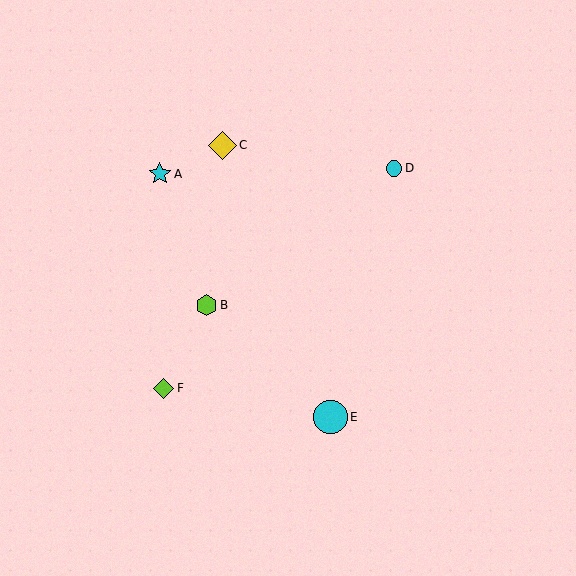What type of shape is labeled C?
Shape C is a yellow diamond.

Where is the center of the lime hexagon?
The center of the lime hexagon is at (206, 305).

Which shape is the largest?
The cyan circle (labeled E) is the largest.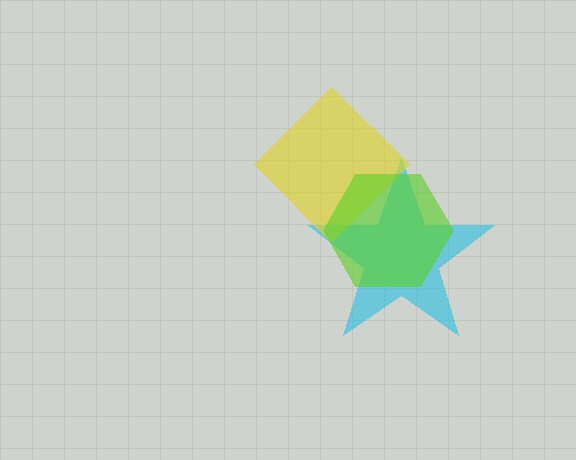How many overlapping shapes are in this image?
There are 3 overlapping shapes in the image.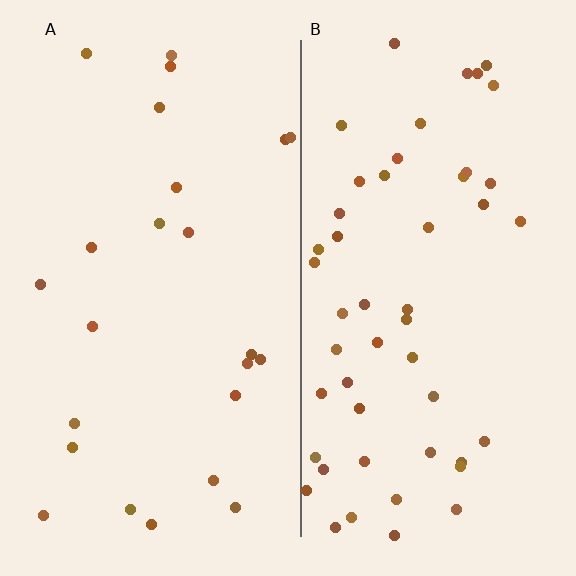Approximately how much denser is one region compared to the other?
Approximately 2.1× — region B over region A.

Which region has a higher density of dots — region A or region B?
B (the right).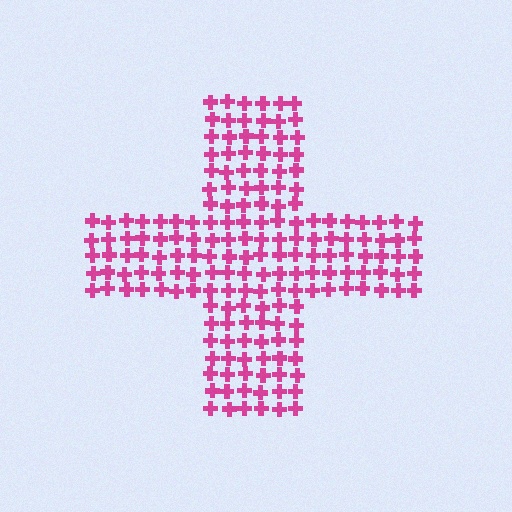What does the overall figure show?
The overall figure shows a cross.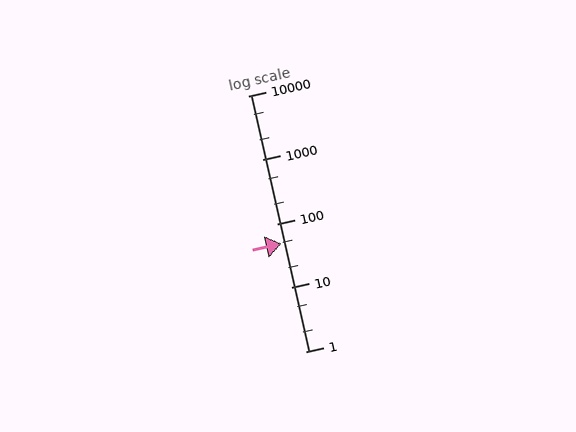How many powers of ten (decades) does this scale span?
The scale spans 4 decades, from 1 to 10000.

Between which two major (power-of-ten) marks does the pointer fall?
The pointer is between 10 and 100.